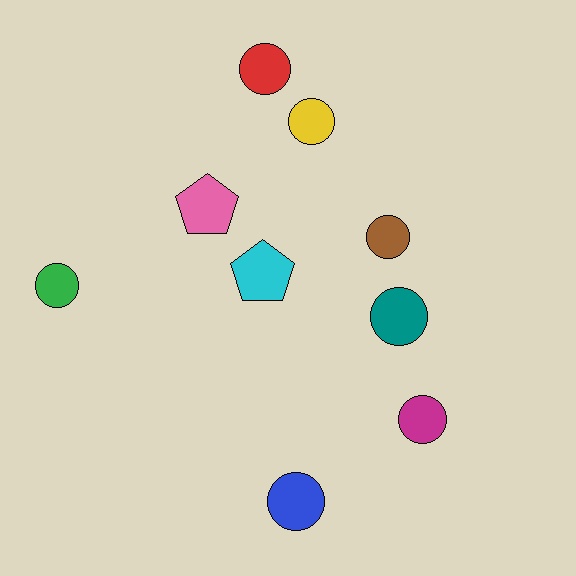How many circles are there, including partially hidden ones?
There are 7 circles.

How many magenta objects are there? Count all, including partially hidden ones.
There is 1 magenta object.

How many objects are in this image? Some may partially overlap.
There are 9 objects.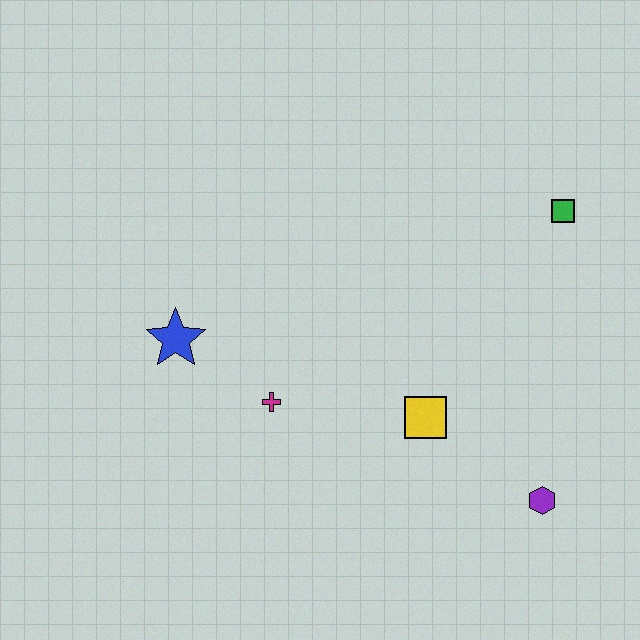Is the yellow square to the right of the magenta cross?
Yes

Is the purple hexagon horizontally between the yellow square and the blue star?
No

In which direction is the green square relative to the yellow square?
The green square is above the yellow square.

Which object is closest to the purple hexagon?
The yellow square is closest to the purple hexagon.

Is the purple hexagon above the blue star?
No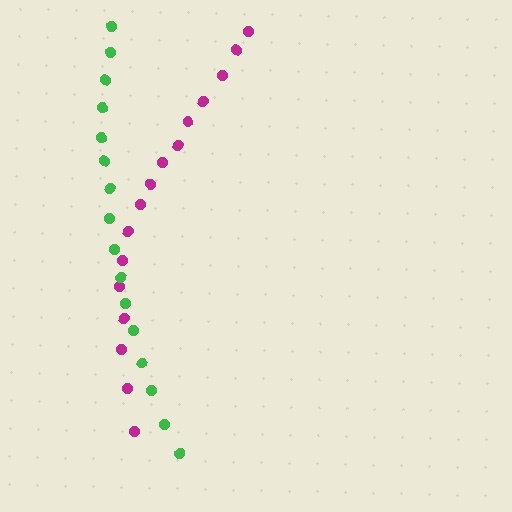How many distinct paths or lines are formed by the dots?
There are 2 distinct paths.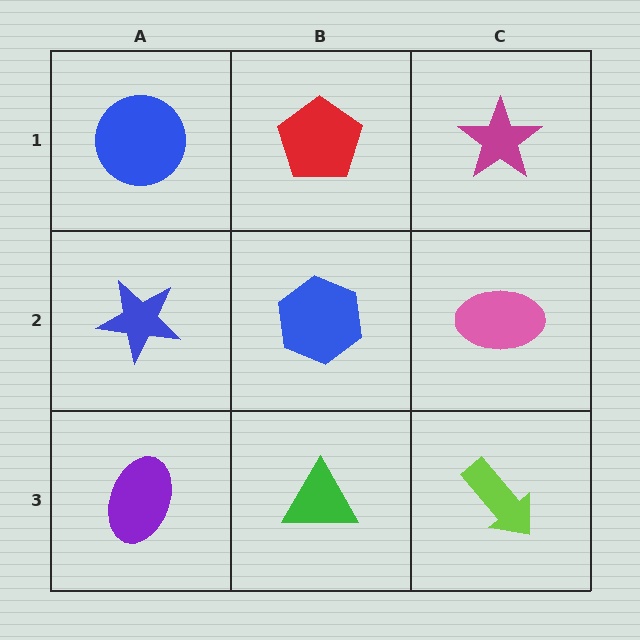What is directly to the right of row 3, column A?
A green triangle.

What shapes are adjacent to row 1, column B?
A blue hexagon (row 2, column B), a blue circle (row 1, column A), a magenta star (row 1, column C).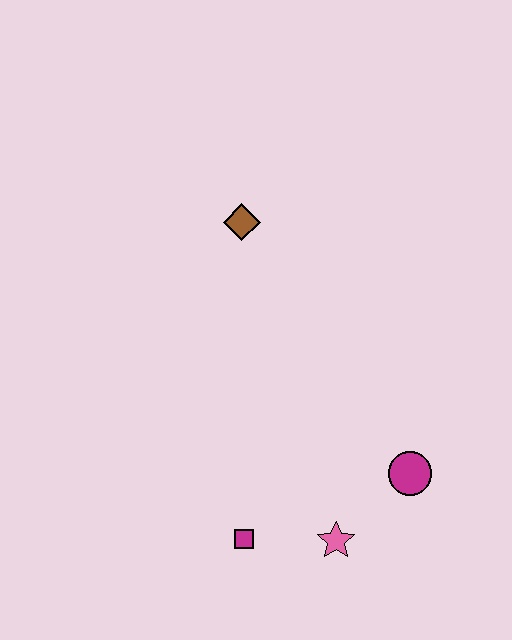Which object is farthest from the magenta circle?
The brown diamond is farthest from the magenta circle.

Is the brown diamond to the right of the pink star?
No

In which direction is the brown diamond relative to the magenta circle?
The brown diamond is above the magenta circle.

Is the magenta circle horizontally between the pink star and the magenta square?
No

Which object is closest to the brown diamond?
The magenta circle is closest to the brown diamond.